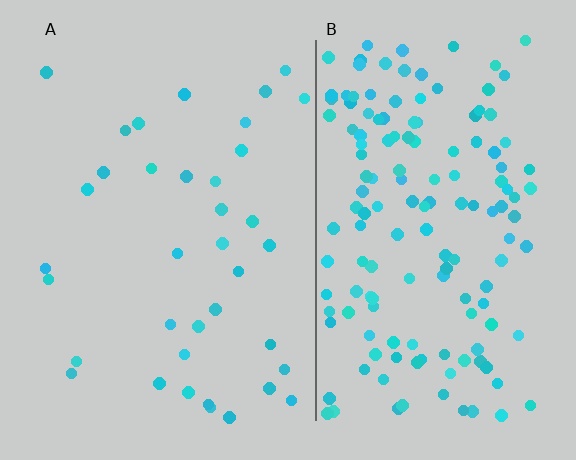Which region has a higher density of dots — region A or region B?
B (the right).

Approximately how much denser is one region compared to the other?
Approximately 4.2× — region B over region A.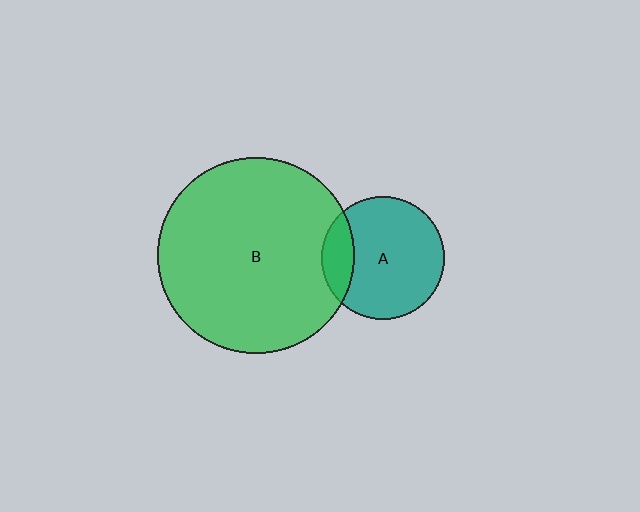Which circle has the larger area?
Circle B (green).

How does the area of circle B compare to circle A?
Approximately 2.6 times.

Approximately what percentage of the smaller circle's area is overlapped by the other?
Approximately 20%.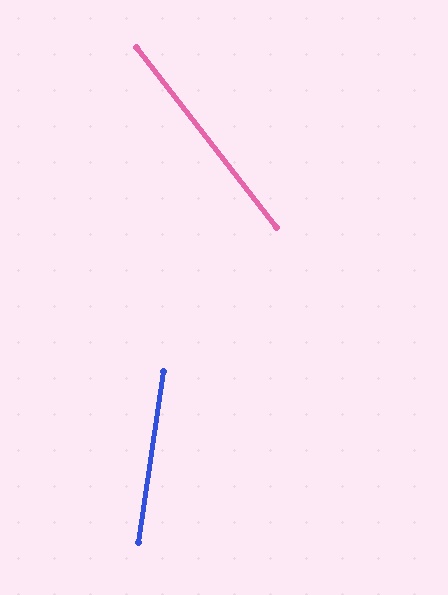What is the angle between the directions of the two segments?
Approximately 46 degrees.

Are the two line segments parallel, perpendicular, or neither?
Neither parallel nor perpendicular — they differ by about 46°.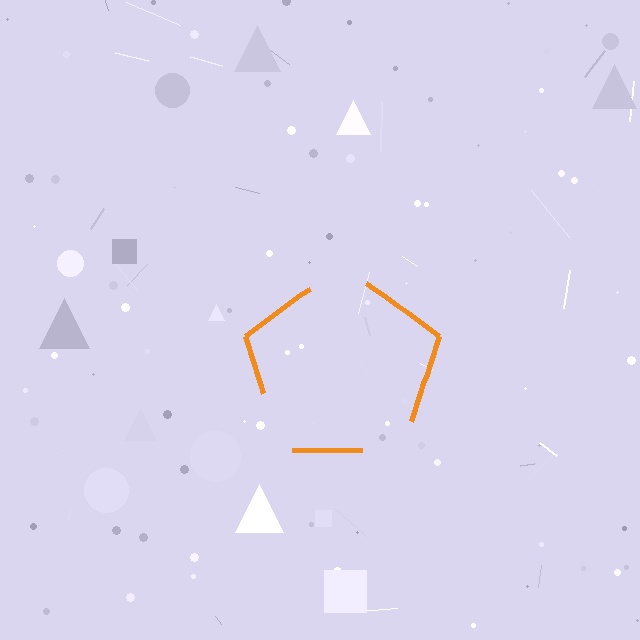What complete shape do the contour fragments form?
The contour fragments form a pentagon.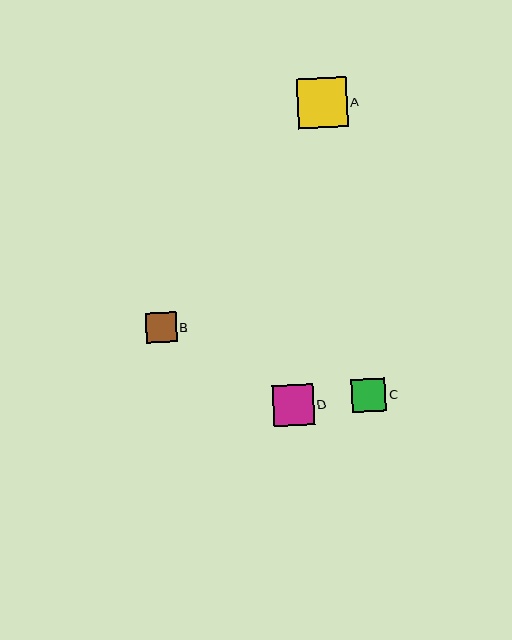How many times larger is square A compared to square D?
Square A is approximately 1.2 times the size of square D.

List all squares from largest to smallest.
From largest to smallest: A, D, C, B.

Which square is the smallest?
Square B is the smallest with a size of approximately 31 pixels.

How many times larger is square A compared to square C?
Square A is approximately 1.5 times the size of square C.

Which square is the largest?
Square A is the largest with a size of approximately 50 pixels.